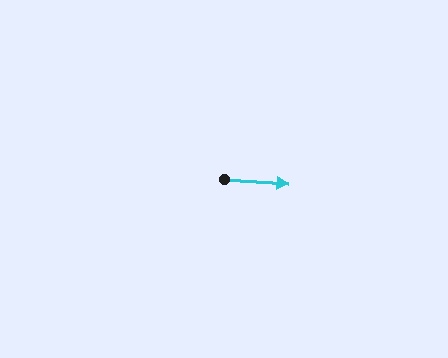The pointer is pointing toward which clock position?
Roughly 3 o'clock.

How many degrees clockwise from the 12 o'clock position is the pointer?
Approximately 94 degrees.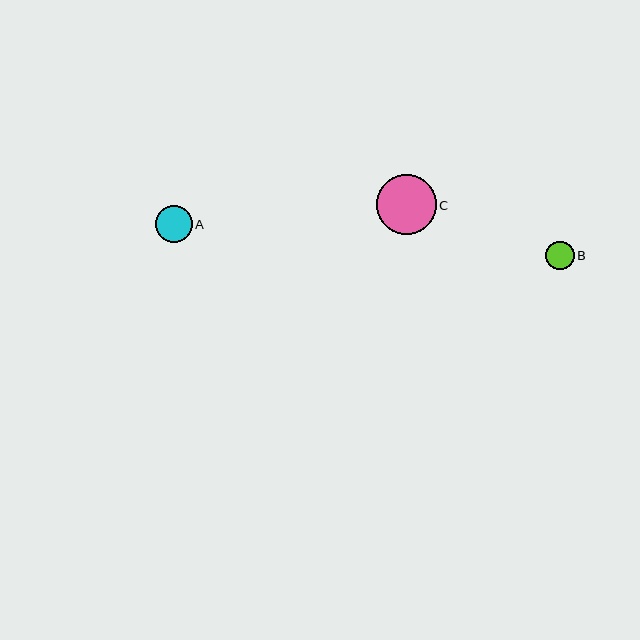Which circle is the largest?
Circle C is the largest with a size of approximately 59 pixels.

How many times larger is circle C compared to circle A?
Circle C is approximately 1.6 times the size of circle A.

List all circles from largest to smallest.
From largest to smallest: C, A, B.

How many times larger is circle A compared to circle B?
Circle A is approximately 1.3 times the size of circle B.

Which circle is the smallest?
Circle B is the smallest with a size of approximately 29 pixels.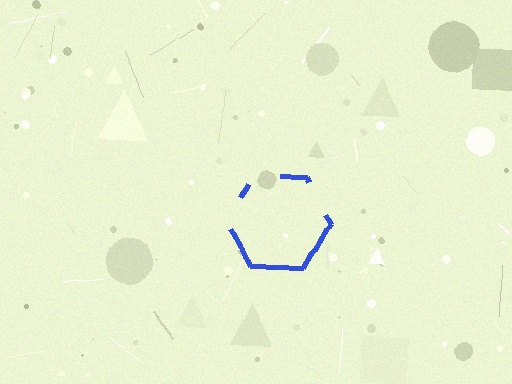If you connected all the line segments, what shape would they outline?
They would outline a hexagon.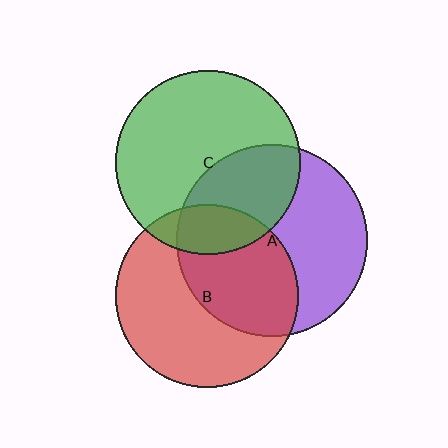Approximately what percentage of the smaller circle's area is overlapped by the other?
Approximately 35%.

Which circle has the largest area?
Circle A (purple).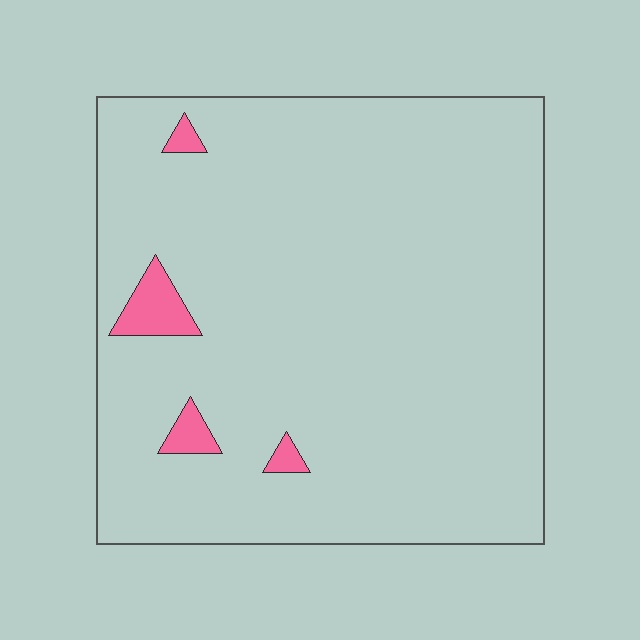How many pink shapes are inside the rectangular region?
4.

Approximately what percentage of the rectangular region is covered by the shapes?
Approximately 5%.